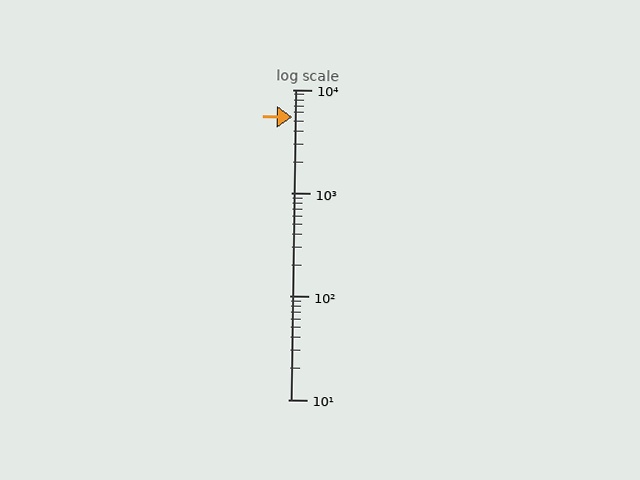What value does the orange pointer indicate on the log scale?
The pointer indicates approximately 5400.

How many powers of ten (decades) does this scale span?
The scale spans 3 decades, from 10 to 10000.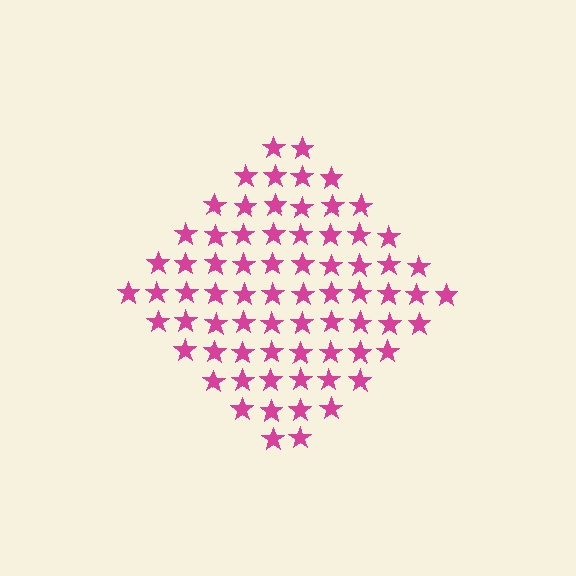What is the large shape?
The large shape is a diamond.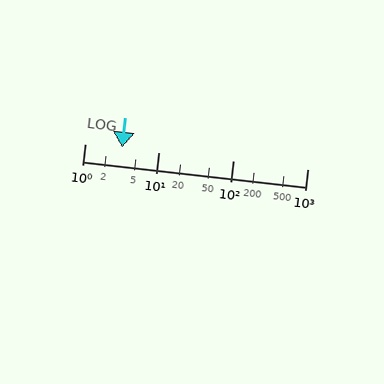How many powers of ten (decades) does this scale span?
The scale spans 3 decades, from 1 to 1000.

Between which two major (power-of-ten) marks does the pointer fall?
The pointer is between 1 and 10.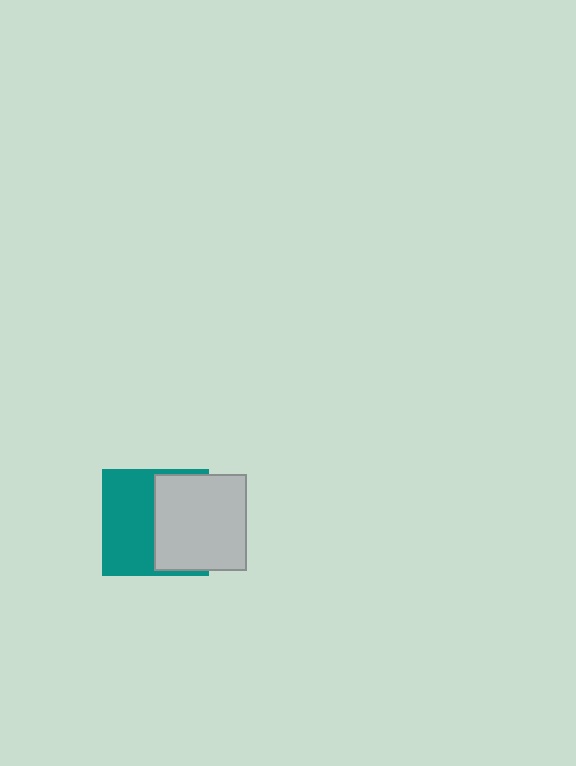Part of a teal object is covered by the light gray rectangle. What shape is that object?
It is a square.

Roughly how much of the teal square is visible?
About half of it is visible (roughly 52%).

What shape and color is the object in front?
The object in front is a light gray rectangle.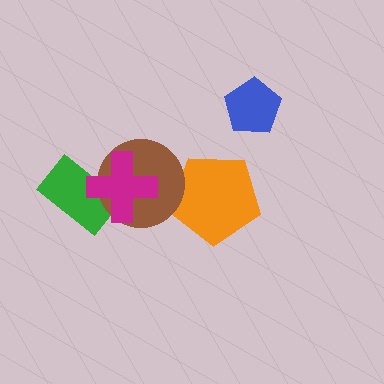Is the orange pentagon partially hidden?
Yes, it is partially covered by another shape.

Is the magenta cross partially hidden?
No, no other shape covers it.